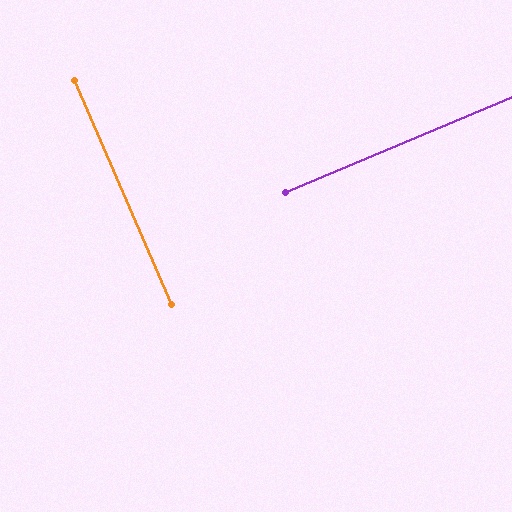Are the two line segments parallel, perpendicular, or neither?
Perpendicular — they meet at approximately 89°.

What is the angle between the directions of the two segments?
Approximately 89 degrees.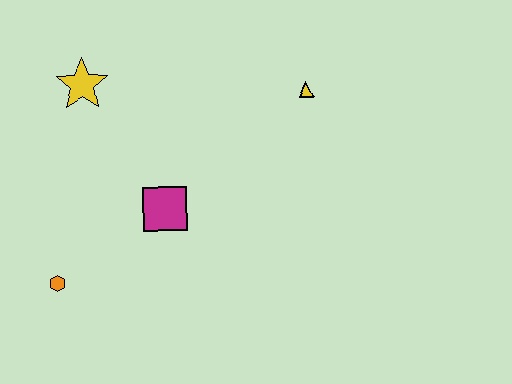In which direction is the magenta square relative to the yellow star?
The magenta square is below the yellow star.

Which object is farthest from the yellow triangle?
The orange hexagon is farthest from the yellow triangle.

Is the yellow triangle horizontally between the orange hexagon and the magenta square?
No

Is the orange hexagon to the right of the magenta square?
No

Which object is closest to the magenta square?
The orange hexagon is closest to the magenta square.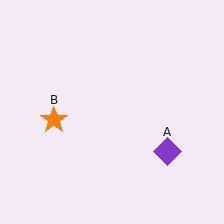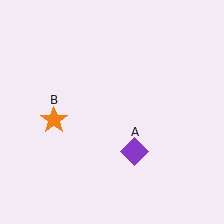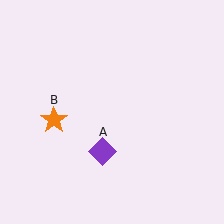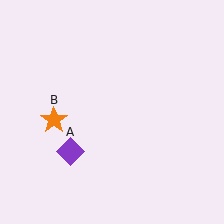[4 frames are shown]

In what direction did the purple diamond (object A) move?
The purple diamond (object A) moved left.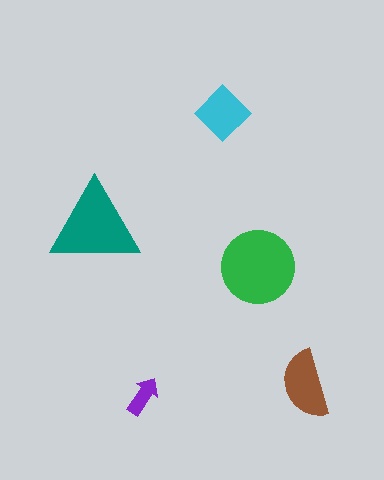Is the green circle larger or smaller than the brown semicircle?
Larger.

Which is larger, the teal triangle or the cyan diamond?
The teal triangle.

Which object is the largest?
The green circle.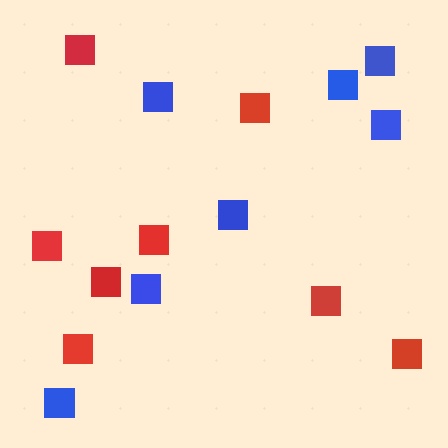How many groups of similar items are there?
There are 2 groups: one group of red squares (8) and one group of blue squares (7).